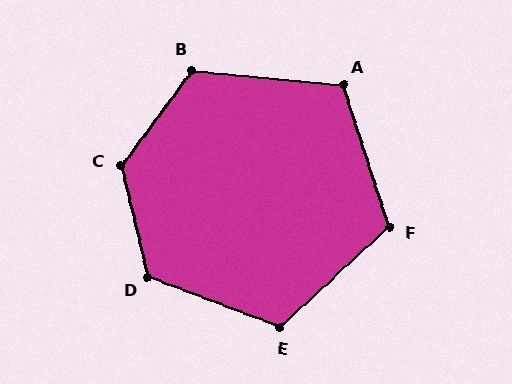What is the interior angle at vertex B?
Approximately 121 degrees (obtuse).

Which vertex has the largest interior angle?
C, at approximately 130 degrees.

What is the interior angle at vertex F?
Approximately 115 degrees (obtuse).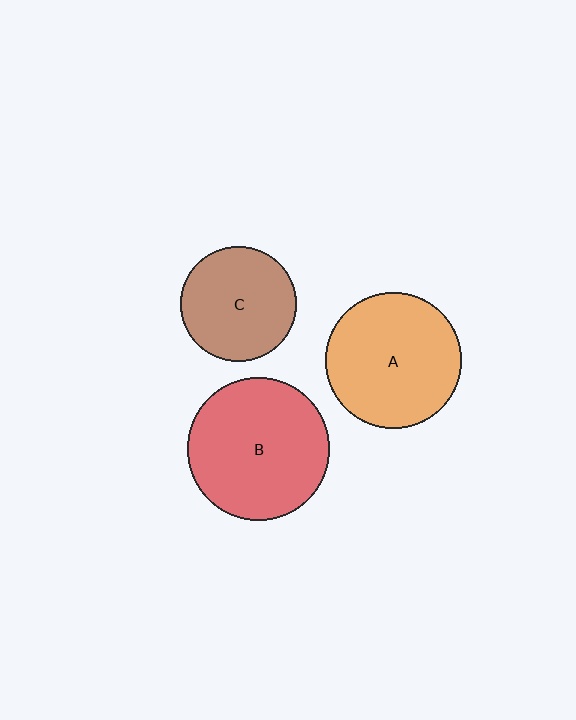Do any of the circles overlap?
No, none of the circles overlap.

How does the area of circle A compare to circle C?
Approximately 1.4 times.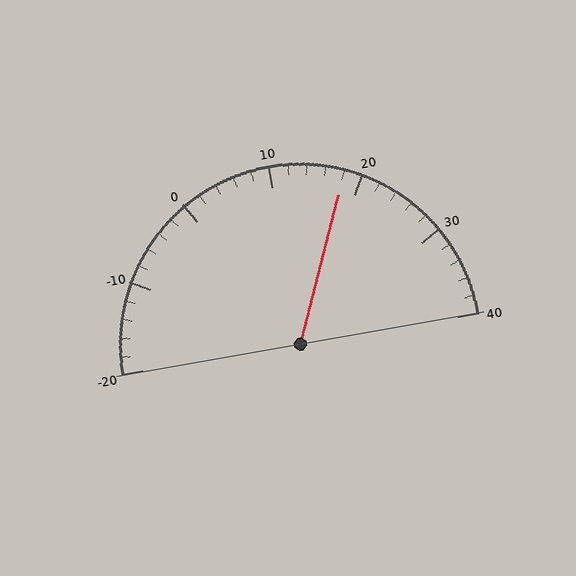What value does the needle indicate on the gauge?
The needle indicates approximately 18.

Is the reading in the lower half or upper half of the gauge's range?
The reading is in the upper half of the range (-20 to 40).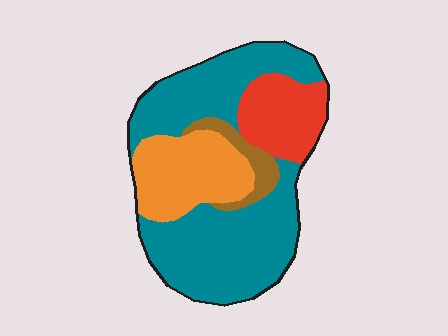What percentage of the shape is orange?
Orange takes up about one fifth (1/5) of the shape.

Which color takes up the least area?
Brown, at roughly 5%.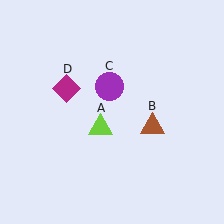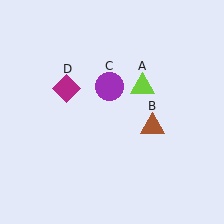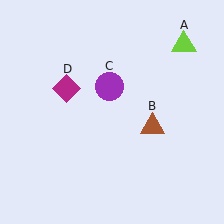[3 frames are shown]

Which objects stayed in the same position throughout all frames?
Brown triangle (object B) and purple circle (object C) and magenta diamond (object D) remained stationary.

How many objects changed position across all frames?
1 object changed position: lime triangle (object A).